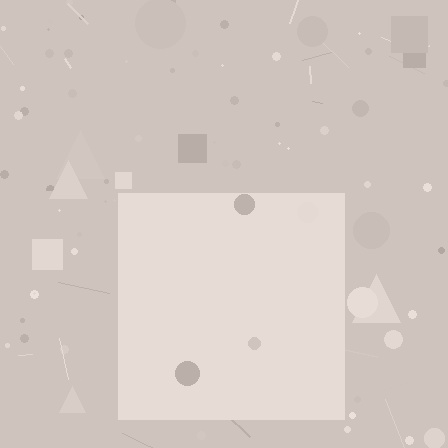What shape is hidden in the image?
A square is hidden in the image.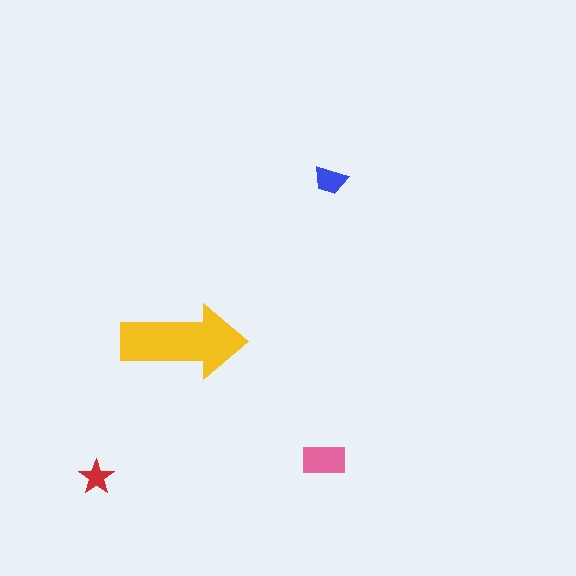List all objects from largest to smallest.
The yellow arrow, the pink rectangle, the blue trapezoid, the red star.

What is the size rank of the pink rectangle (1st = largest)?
2nd.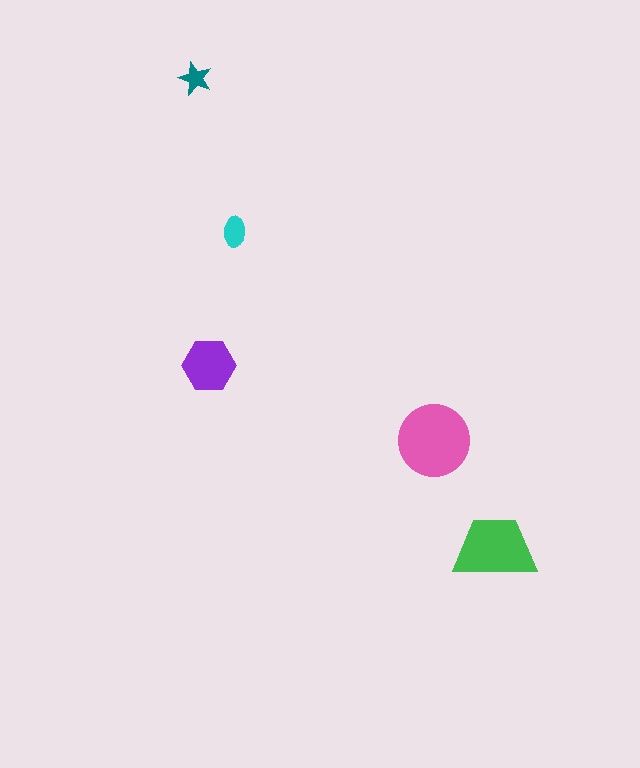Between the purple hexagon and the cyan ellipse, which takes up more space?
The purple hexagon.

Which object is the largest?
The pink circle.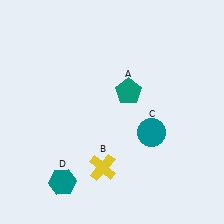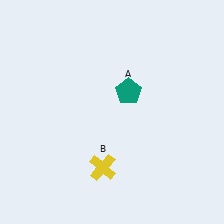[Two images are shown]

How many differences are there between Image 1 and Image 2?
There are 2 differences between the two images.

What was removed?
The teal hexagon (D), the teal circle (C) were removed in Image 2.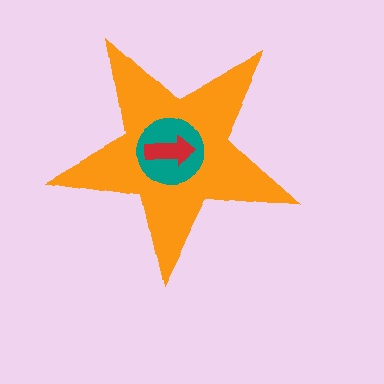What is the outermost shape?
The orange star.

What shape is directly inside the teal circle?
The red arrow.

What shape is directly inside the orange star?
The teal circle.